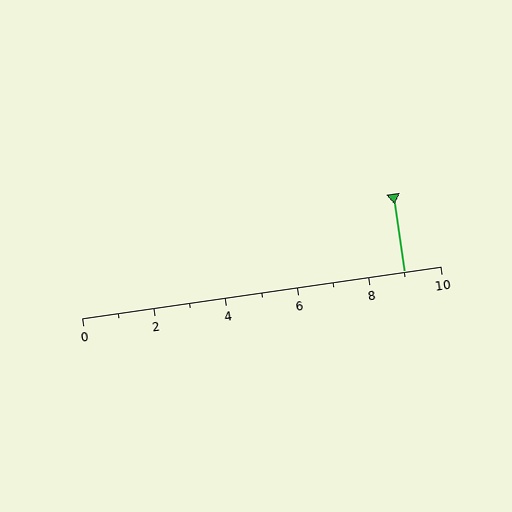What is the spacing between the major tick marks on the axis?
The major ticks are spaced 2 apart.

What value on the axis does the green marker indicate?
The marker indicates approximately 9.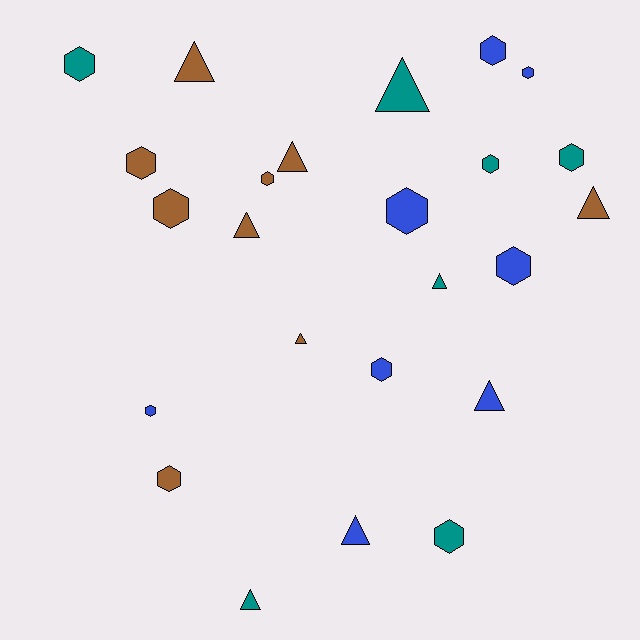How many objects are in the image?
There are 24 objects.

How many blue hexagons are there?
There are 6 blue hexagons.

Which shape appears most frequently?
Hexagon, with 14 objects.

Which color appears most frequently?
Brown, with 9 objects.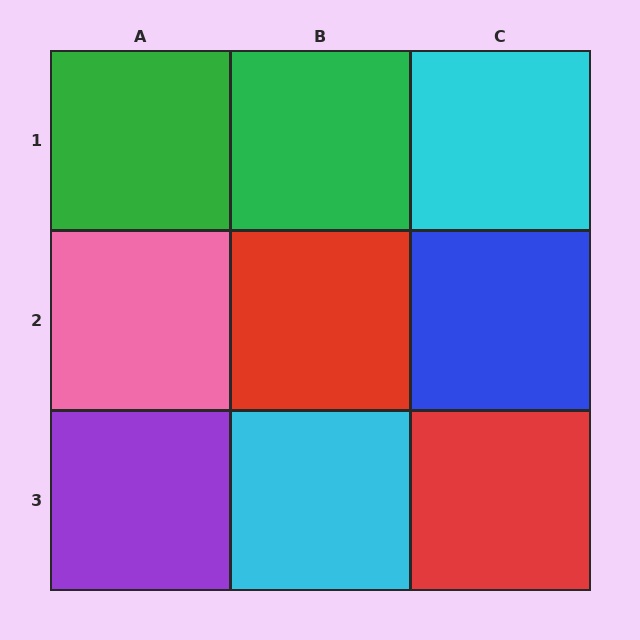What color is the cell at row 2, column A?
Pink.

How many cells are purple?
1 cell is purple.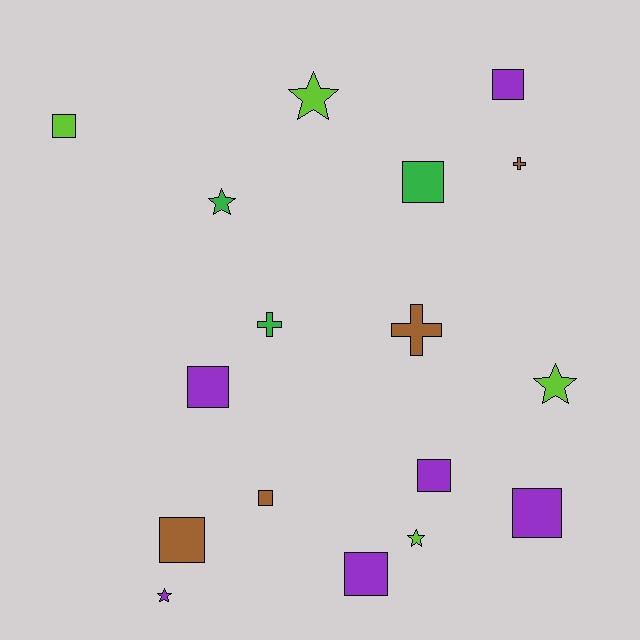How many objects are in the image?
There are 17 objects.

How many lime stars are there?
There are 3 lime stars.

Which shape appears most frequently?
Square, with 9 objects.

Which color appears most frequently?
Purple, with 6 objects.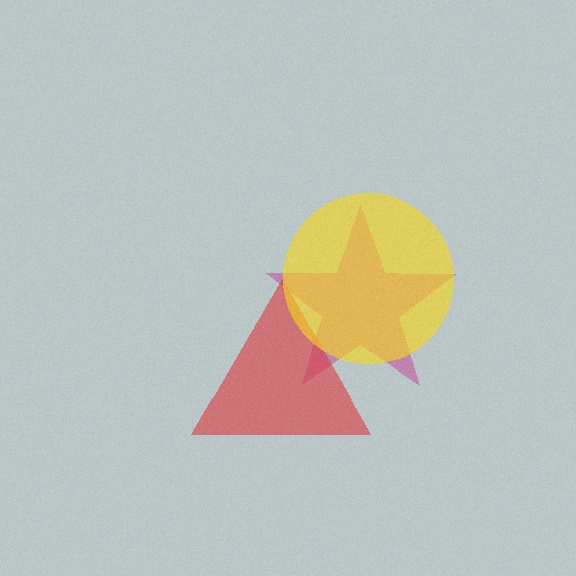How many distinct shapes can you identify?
There are 3 distinct shapes: a magenta star, a red triangle, a yellow circle.